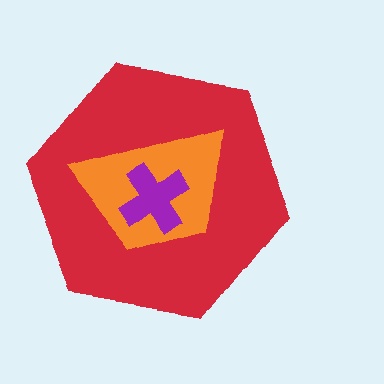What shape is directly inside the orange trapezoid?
The purple cross.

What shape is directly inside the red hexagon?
The orange trapezoid.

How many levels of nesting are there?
3.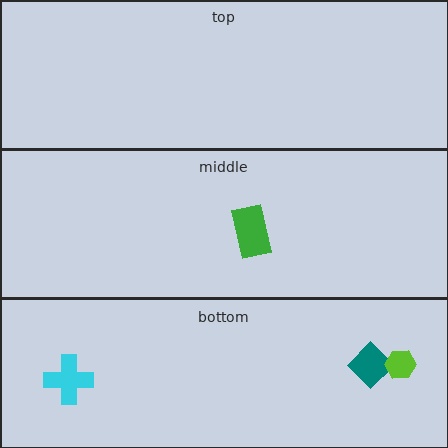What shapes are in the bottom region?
The cyan cross, the teal diamond, the lime hexagon.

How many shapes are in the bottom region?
3.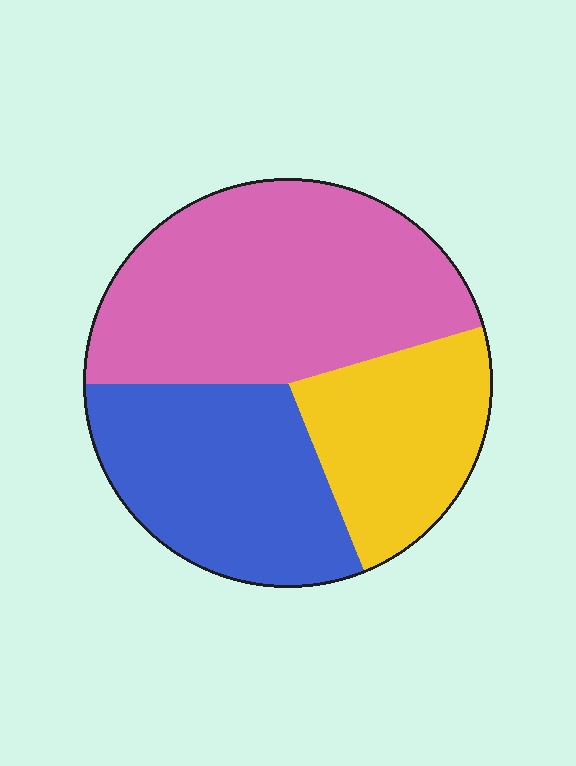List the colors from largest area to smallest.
From largest to smallest: pink, blue, yellow.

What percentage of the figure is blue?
Blue covers around 30% of the figure.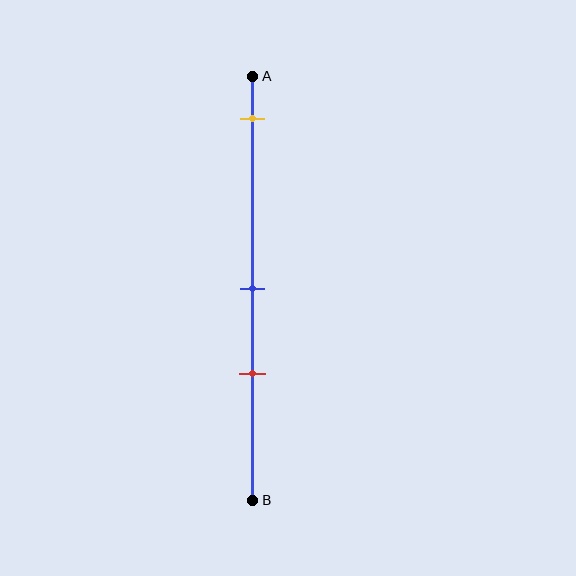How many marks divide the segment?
There are 3 marks dividing the segment.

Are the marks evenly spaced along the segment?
No, the marks are not evenly spaced.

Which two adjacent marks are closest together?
The blue and red marks are the closest adjacent pair.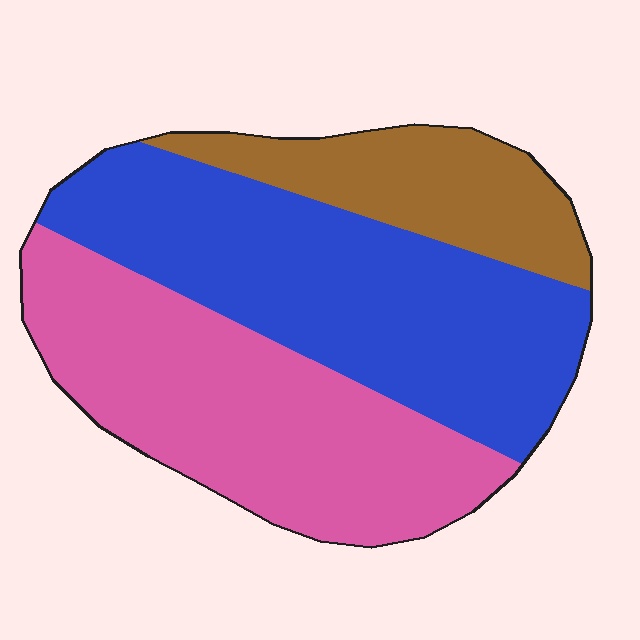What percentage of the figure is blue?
Blue covers 43% of the figure.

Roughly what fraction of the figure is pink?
Pink covers about 40% of the figure.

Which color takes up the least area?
Brown, at roughly 20%.